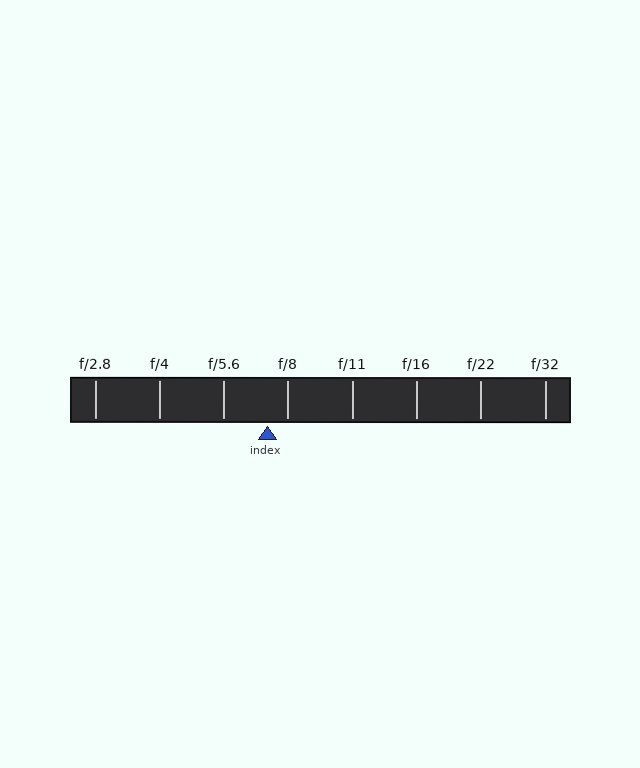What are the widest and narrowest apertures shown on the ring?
The widest aperture shown is f/2.8 and the narrowest is f/32.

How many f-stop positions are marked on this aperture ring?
There are 8 f-stop positions marked.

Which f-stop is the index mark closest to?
The index mark is closest to f/8.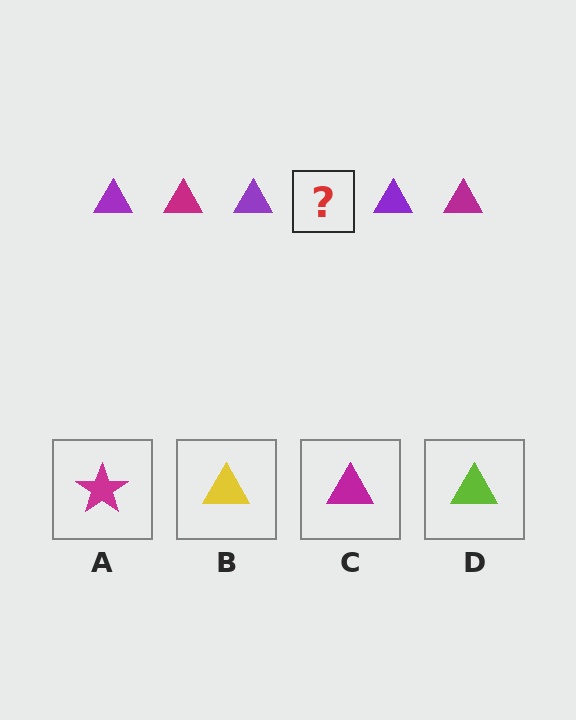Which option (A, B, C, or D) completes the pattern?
C.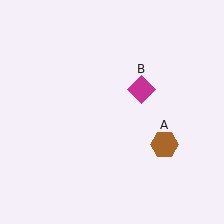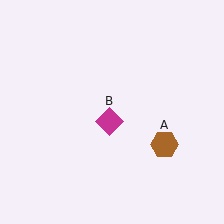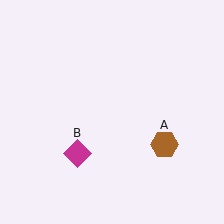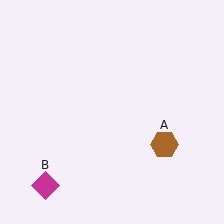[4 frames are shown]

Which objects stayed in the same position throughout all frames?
Brown hexagon (object A) remained stationary.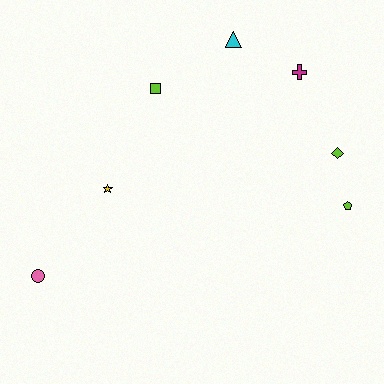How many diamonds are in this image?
There is 1 diamond.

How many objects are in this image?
There are 7 objects.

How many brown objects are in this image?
There are no brown objects.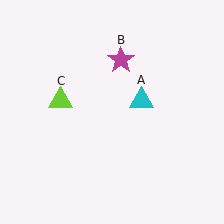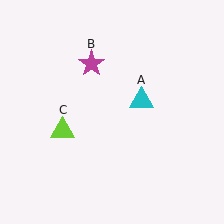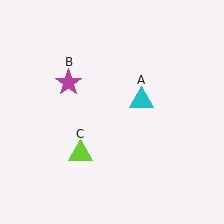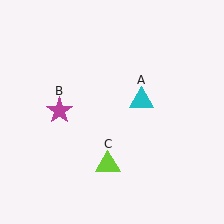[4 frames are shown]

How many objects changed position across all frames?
2 objects changed position: magenta star (object B), lime triangle (object C).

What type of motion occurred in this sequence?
The magenta star (object B), lime triangle (object C) rotated counterclockwise around the center of the scene.